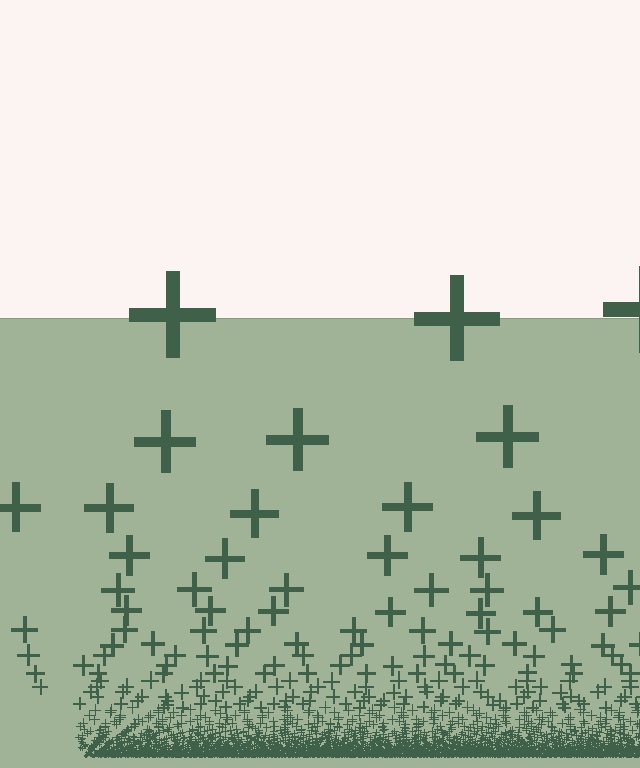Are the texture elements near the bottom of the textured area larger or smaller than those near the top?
Smaller. The gradient is inverted — elements near the bottom are smaller and denser.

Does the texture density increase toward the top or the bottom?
Density increases toward the bottom.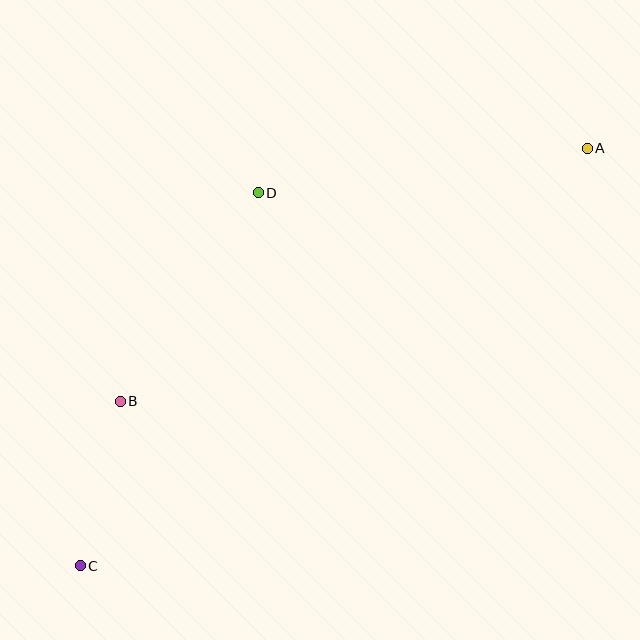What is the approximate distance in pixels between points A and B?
The distance between A and B is approximately 531 pixels.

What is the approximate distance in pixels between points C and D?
The distance between C and D is approximately 413 pixels.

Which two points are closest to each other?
Points B and C are closest to each other.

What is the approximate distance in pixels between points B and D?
The distance between B and D is approximately 250 pixels.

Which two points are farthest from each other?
Points A and C are farthest from each other.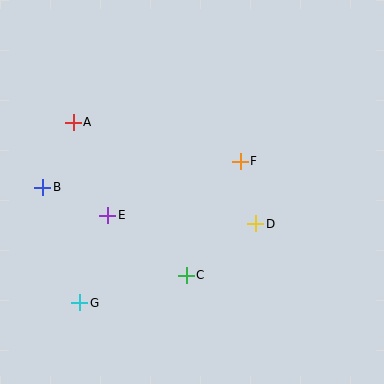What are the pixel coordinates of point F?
Point F is at (240, 161).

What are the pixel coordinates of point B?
Point B is at (43, 187).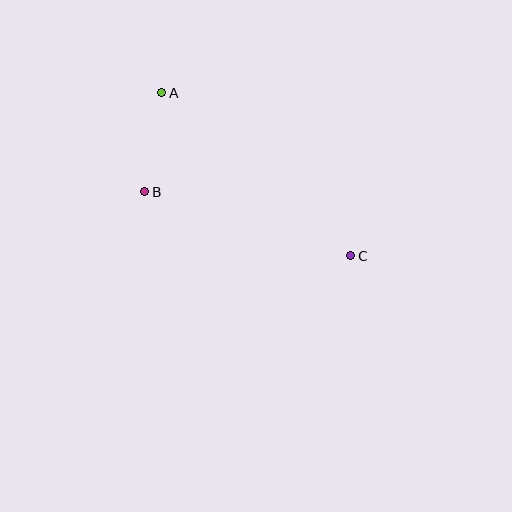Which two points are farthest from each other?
Points A and C are farthest from each other.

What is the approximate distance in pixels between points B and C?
The distance between B and C is approximately 216 pixels.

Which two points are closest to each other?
Points A and B are closest to each other.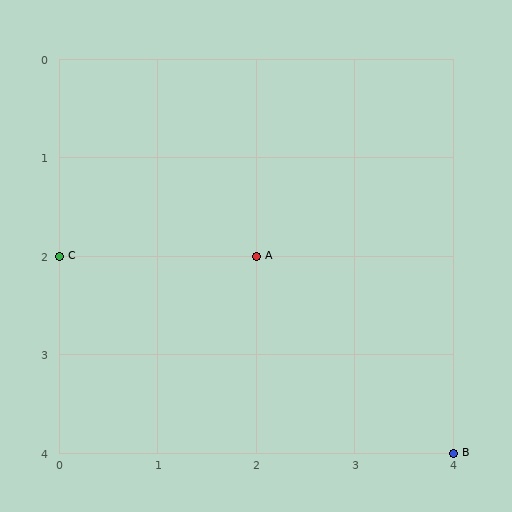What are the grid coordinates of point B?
Point B is at grid coordinates (4, 4).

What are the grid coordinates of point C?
Point C is at grid coordinates (0, 2).